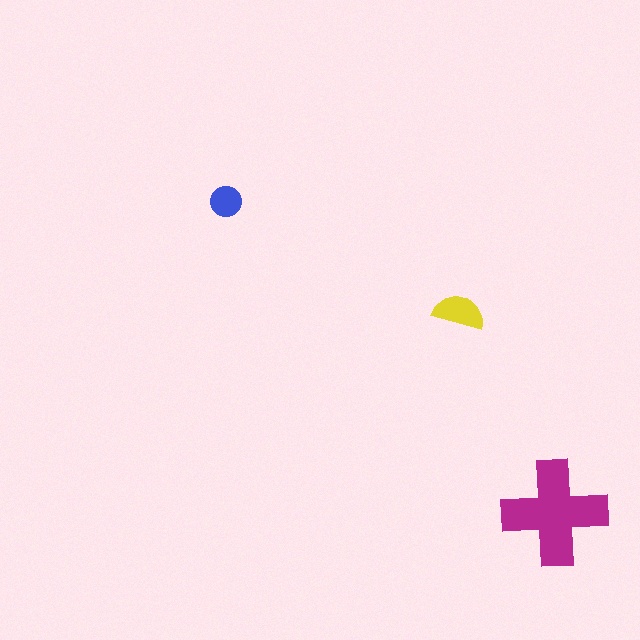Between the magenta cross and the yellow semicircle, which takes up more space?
The magenta cross.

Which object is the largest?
The magenta cross.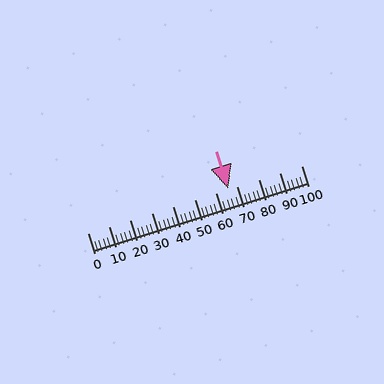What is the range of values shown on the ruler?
The ruler shows values from 0 to 100.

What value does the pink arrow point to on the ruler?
The pink arrow points to approximately 66.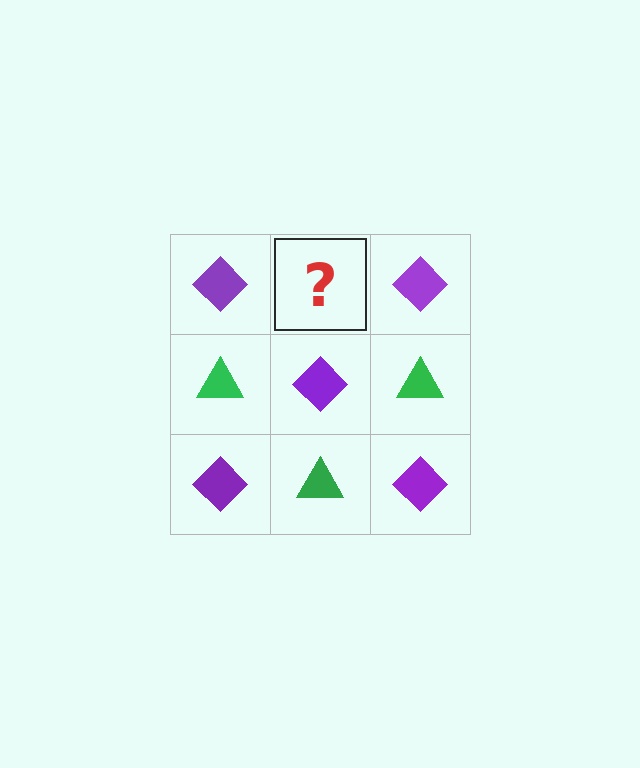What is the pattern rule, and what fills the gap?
The rule is that it alternates purple diamond and green triangle in a checkerboard pattern. The gap should be filled with a green triangle.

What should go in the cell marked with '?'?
The missing cell should contain a green triangle.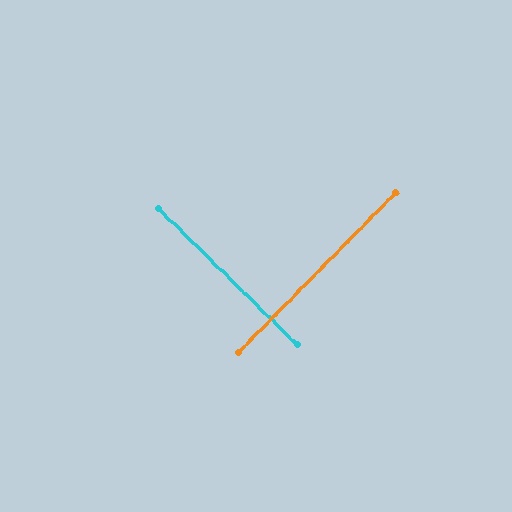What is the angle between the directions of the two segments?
Approximately 90 degrees.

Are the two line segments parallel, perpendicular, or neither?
Perpendicular — they meet at approximately 90°.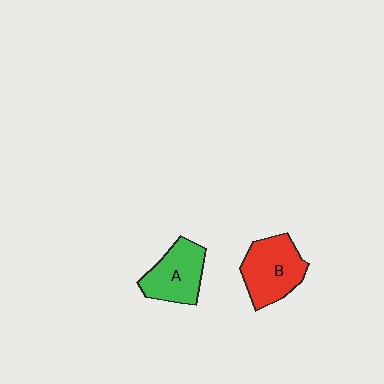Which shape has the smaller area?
Shape A (green).